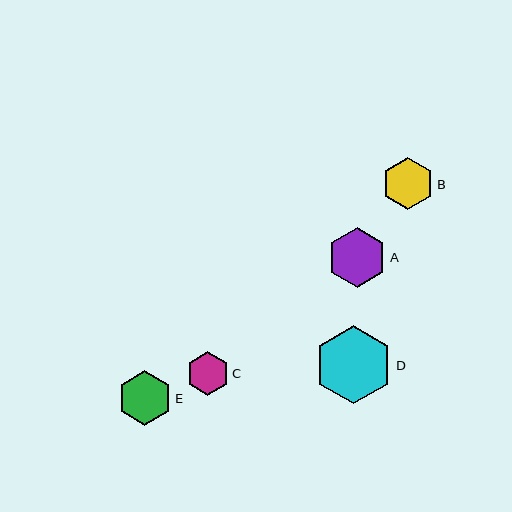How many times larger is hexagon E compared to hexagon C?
Hexagon E is approximately 1.3 times the size of hexagon C.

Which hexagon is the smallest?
Hexagon C is the smallest with a size of approximately 43 pixels.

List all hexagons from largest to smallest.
From largest to smallest: D, A, E, B, C.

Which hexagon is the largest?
Hexagon D is the largest with a size of approximately 78 pixels.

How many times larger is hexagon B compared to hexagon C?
Hexagon B is approximately 1.2 times the size of hexagon C.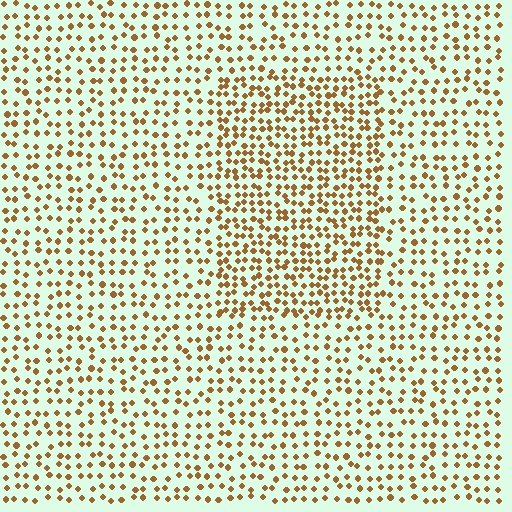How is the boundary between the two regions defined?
The boundary is defined by a change in element density (approximately 1.7x ratio). All elements are the same color, size, and shape.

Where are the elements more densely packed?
The elements are more densely packed inside the rectangle boundary.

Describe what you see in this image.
The image contains small brown elements arranged at two different densities. A rectangle-shaped region is visible where the elements are more densely packed than the surrounding area.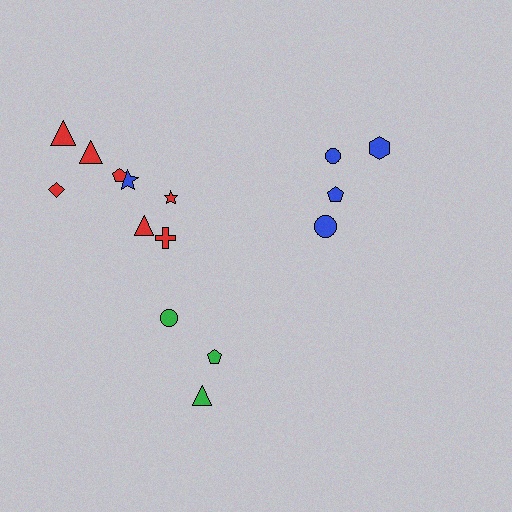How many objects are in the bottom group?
There are 3 objects.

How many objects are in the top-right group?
There are 4 objects.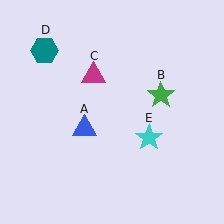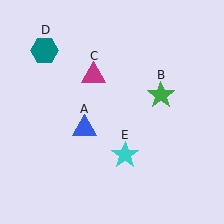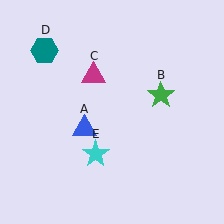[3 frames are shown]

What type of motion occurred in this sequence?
The cyan star (object E) rotated clockwise around the center of the scene.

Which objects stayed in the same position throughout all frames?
Blue triangle (object A) and green star (object B) and magenta triangle (object C) and teal hexagon (object D) remained stationary.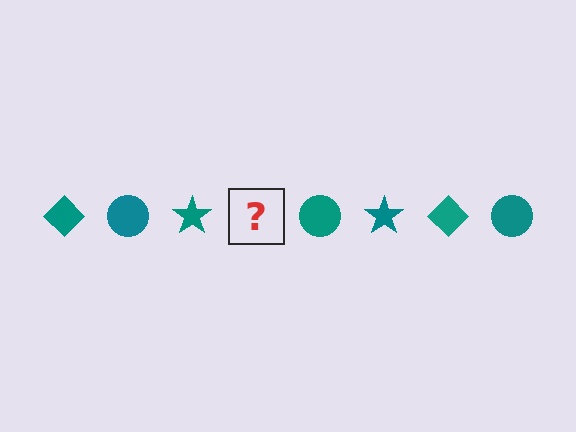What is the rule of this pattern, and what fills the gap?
The rule is that the pattern cycles through diamond, circle, star shapes in teal. The gap should be filled with a teal diamond.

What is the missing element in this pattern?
The missing element is a teal diamond.